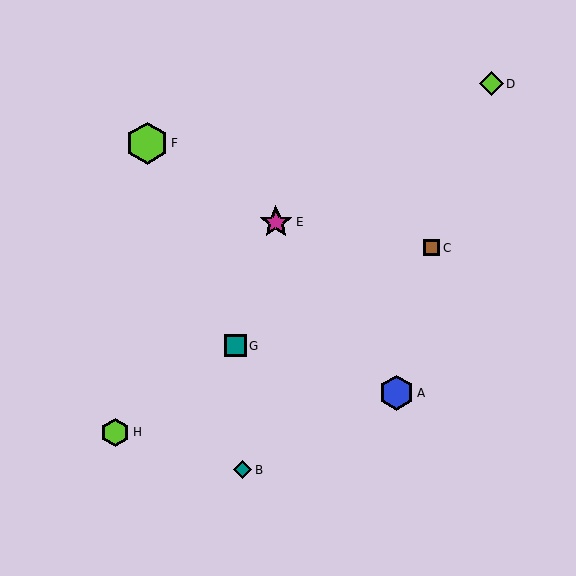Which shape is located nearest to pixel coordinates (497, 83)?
The lime diamond (labeled D) at (491, 84) is nearest to that location.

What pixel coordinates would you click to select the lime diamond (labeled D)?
Click at (491, 84) to select the lime diamond D.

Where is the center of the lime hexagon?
The center of the lime hexagon is at (147, 143).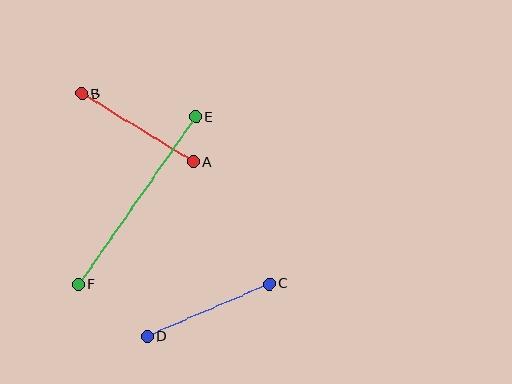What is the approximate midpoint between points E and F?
The midpoint is at approximately (137, 201) pixels.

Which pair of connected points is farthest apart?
Points E and F are farthest apart.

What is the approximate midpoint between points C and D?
The midpoint is at approximately (208, 310) pixels.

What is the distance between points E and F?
The distance is approximately 205 pixels.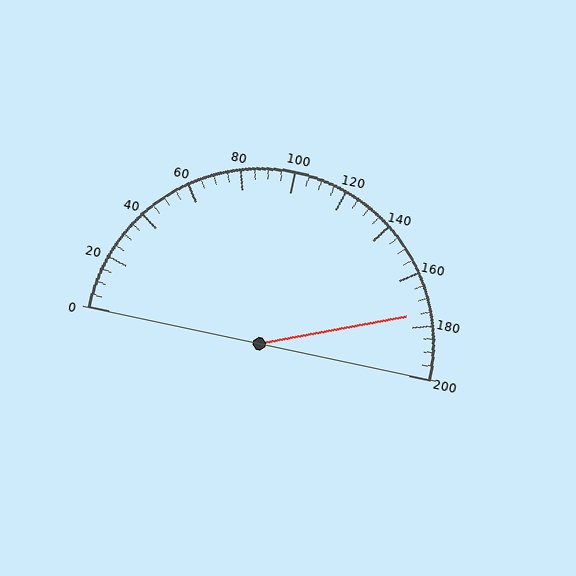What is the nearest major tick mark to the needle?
The nearest major tick mark is 180.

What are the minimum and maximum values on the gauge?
The gauge ranges from 0 to 200.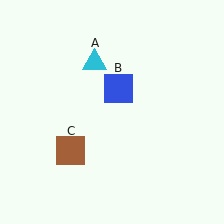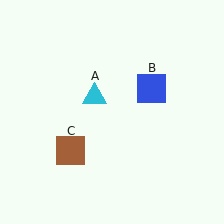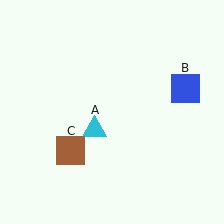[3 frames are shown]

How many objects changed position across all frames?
2 objects changed position: cyan triangle (object A), blue square (object B).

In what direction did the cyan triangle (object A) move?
The cyan triangle (object A) moved down.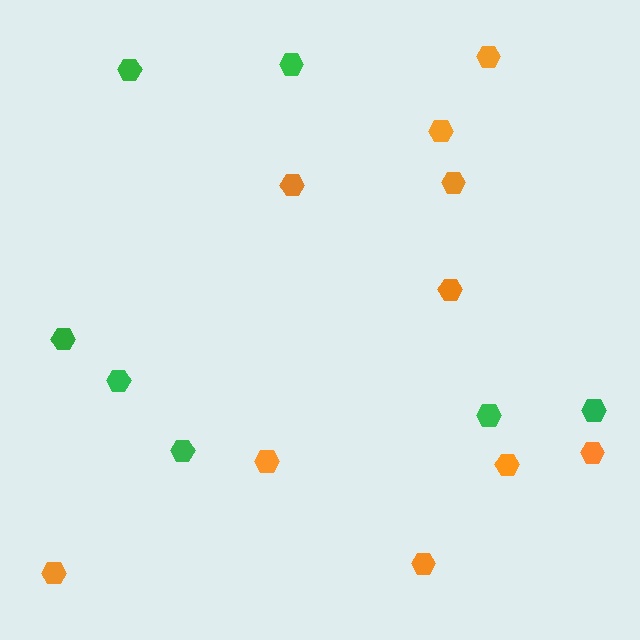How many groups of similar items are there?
There are 2 groups: one group of orange hexagons (10) and one group of green hexagons (7).